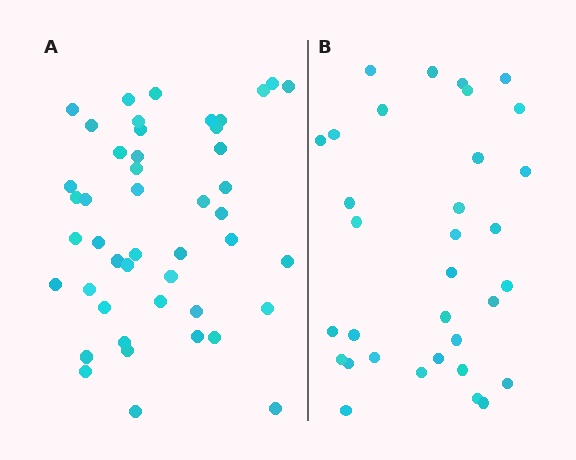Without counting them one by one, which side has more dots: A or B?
Region A (the left region) has more dots.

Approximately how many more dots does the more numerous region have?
Region A has approximately 15 more dots than region B.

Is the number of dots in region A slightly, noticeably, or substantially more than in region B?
Region A has noticeably more, but not dramatically so. The ratio is roughly 1.4 to 1.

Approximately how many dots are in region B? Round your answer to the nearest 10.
About 30 dots. (The exact count is 33, which rounds to 30.)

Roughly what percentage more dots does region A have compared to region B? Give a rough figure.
About 40% more.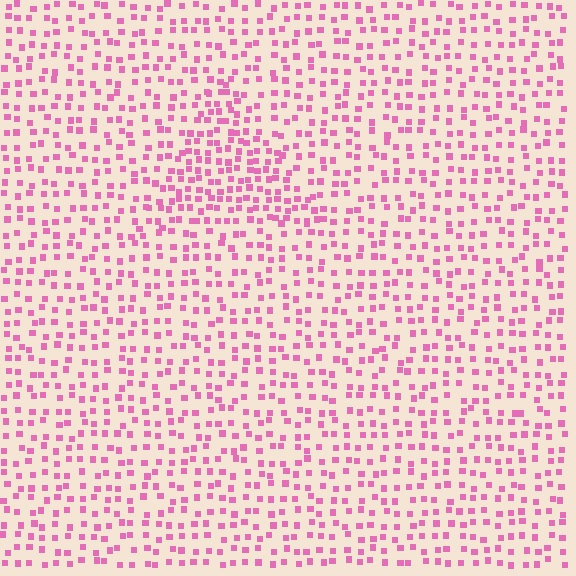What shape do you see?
I see a triangle.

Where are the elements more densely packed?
The elements are more densely packed inside the triangle boundary.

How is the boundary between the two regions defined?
The boundary is defined by a change in element density (approximately 1.7x ratio). All elements are the same color, size, and shape.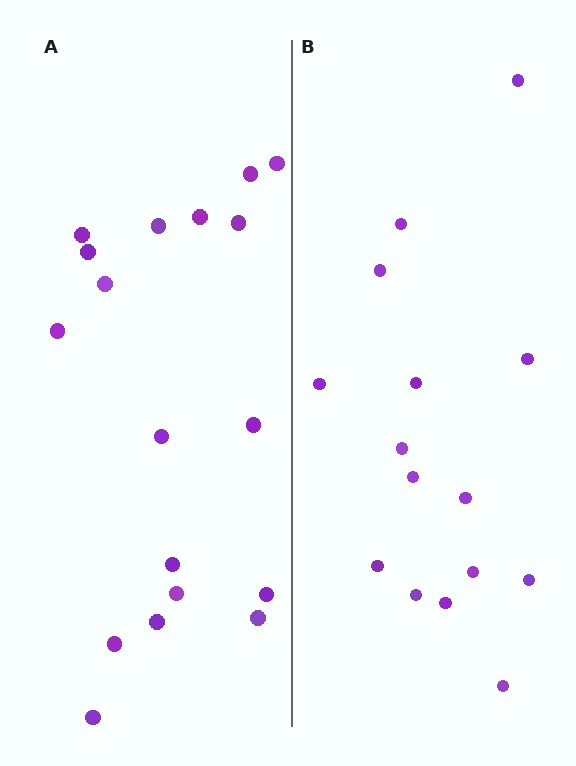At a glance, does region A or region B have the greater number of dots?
Region A (the left region) has more dots.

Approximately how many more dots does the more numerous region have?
Region A has just a few more — roughly 2 or 3 more dots than region B.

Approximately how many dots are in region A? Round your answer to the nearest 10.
About 20 dots. (The exact count is 18, which rounds to 20.)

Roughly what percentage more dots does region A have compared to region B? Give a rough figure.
About 20% more.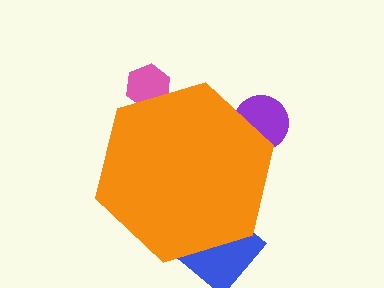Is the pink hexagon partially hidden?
Yes, the pink hexagon is partially hidden behind the orange hexagon.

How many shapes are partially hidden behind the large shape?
3 shapes are partially hidden.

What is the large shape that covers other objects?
An orange hexagon.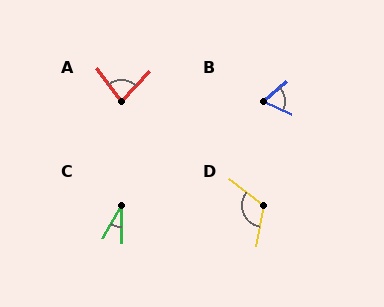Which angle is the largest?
D, at approximately 117 degrees.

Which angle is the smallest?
C, at approximately 29 degrees.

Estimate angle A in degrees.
Approximately 80 degrees.